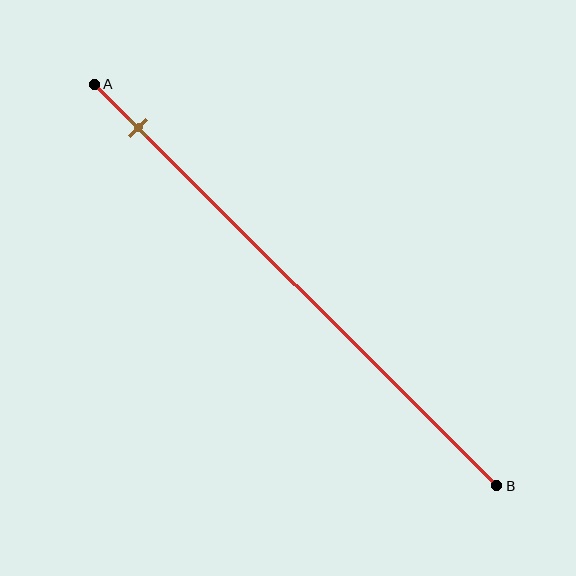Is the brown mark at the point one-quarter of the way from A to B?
No, the mark is at about 10% from A, not at the 25% one-quarter point.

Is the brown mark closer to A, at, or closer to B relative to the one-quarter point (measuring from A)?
The brown mark is closer to point A than the one-quarter point of segment AB.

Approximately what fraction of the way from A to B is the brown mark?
The brown mark is approximately 10% of the way from A to B.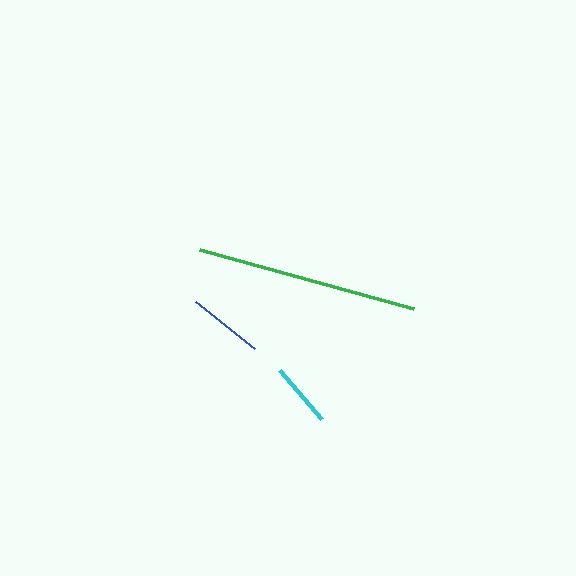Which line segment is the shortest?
The cyan line is the shortest at approximately 65 pixels.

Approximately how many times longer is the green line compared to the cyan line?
The green line is approximately 3.4 times the length of the cyan line.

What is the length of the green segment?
The green segment is approximately 221 pixels long.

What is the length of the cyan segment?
The cyan segment is approximately 65 pixels long.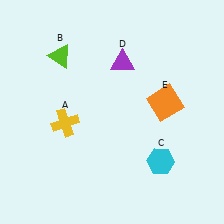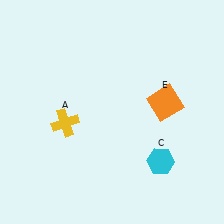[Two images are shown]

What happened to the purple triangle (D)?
The purple triangle (D) was removed in Image 2. It was in the top-right area of Image 1.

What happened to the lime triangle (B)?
The lime triangle (B) was removed in Image 2. It was in the top-left area of Image 1.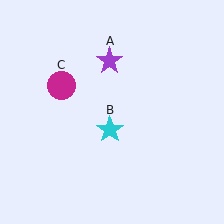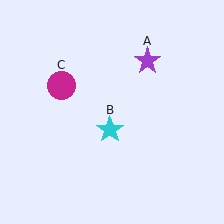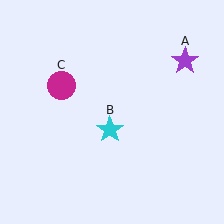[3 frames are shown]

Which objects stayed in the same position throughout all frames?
Cyan star (object B) and magenta circle (object C) remained stationary.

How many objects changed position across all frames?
1 object changed position: purple star (object A).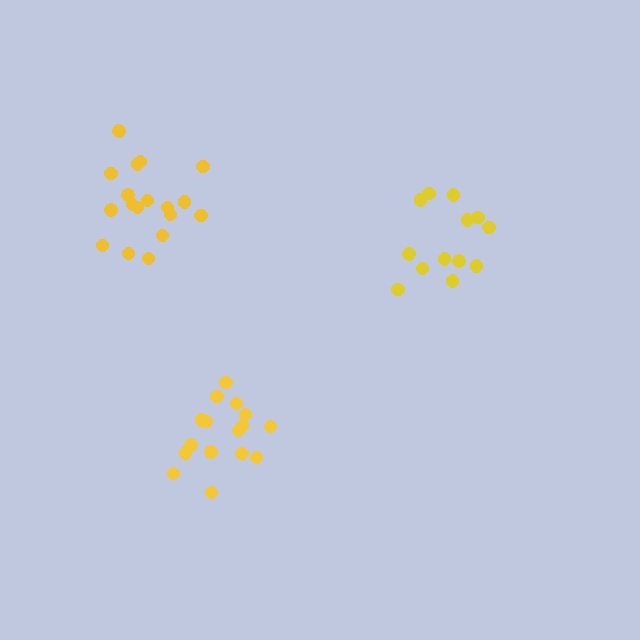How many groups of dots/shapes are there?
There are 3 groups.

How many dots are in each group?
Group 1: 18 dots, Group 2: 13 dots, Group 3: 16 dots (47 total).